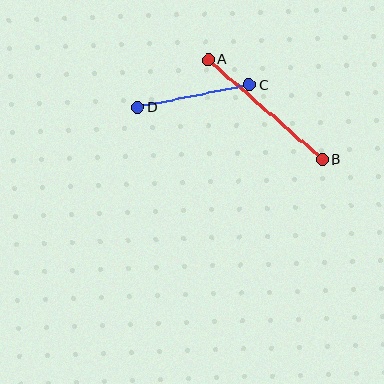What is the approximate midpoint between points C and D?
The midpoint is at approximately (194, 96) pixels.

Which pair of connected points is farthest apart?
Points A and B are farthest apart.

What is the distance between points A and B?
The distance is approximately 152 pixels.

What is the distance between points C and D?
The distance is approximately 113 pixels.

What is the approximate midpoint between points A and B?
The midpoint is at approximately (265, 110) pixels.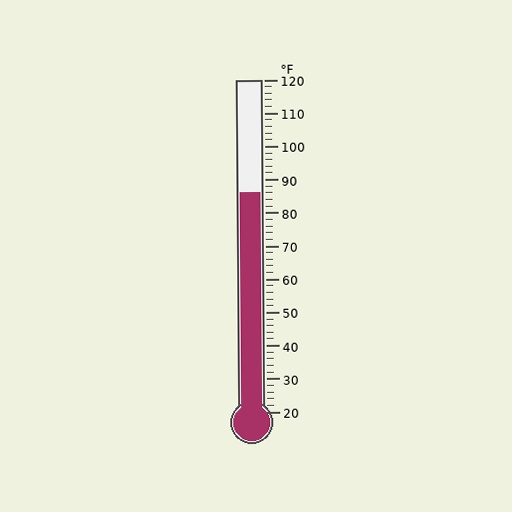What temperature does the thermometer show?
The thermometer shows approximately 86°F.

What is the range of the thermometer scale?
The thermometer scale ranges from 20°F to 120°F.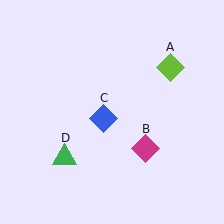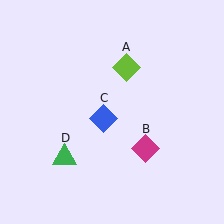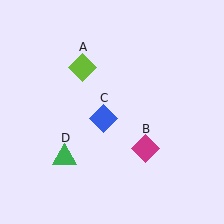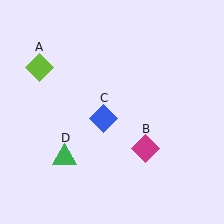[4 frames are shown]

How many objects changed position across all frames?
1 object changed position: lime diamond (object A).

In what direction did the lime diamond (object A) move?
The lime diamond (object A) moved left.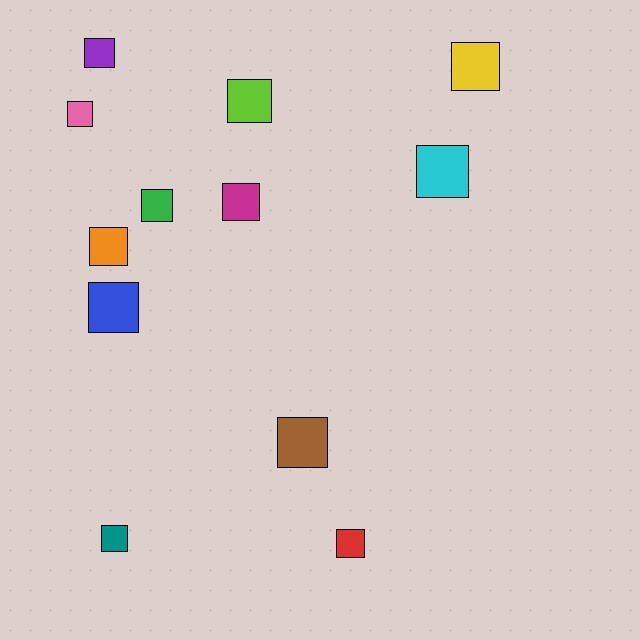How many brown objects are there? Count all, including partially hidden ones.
There is 1 brown object.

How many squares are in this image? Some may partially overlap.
There are 12 squares.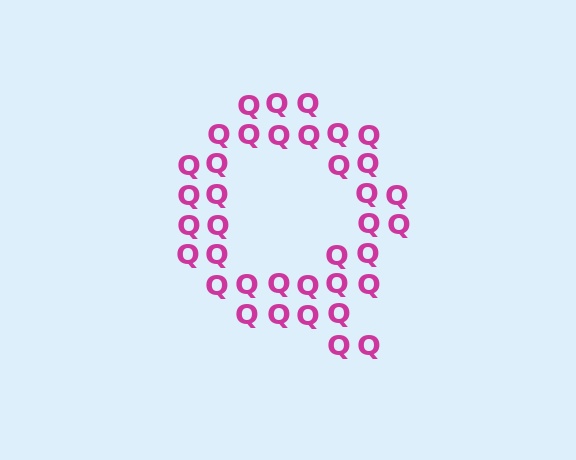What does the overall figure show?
The overall figure shows the letter Q.